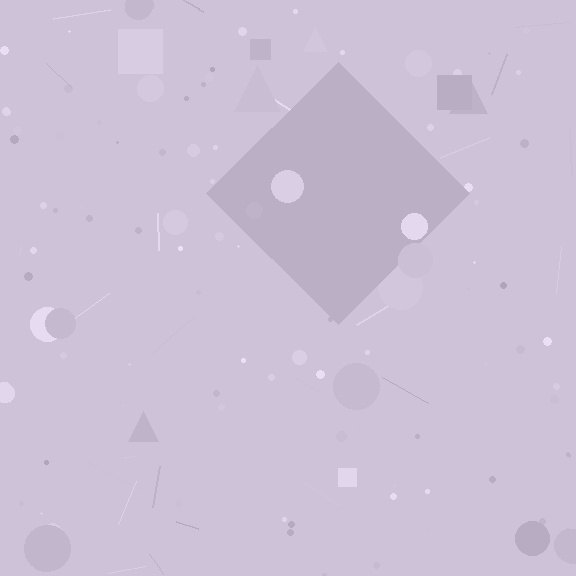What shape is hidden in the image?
A diamond is hidden in the image.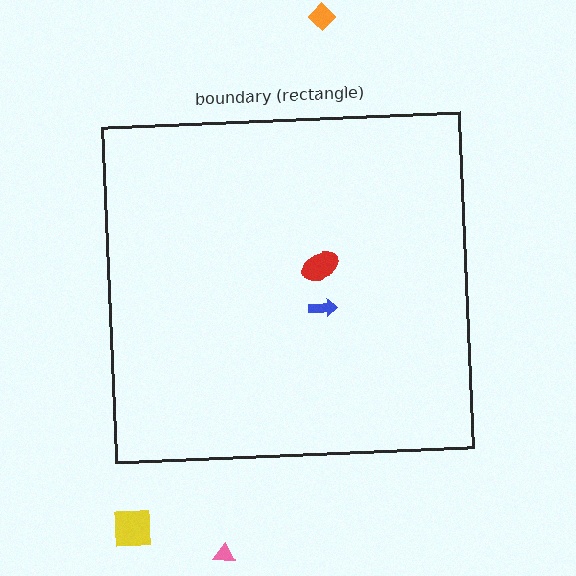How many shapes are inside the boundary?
2 inside, 3 outside.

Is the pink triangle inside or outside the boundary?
Outside.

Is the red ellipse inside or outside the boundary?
Inside.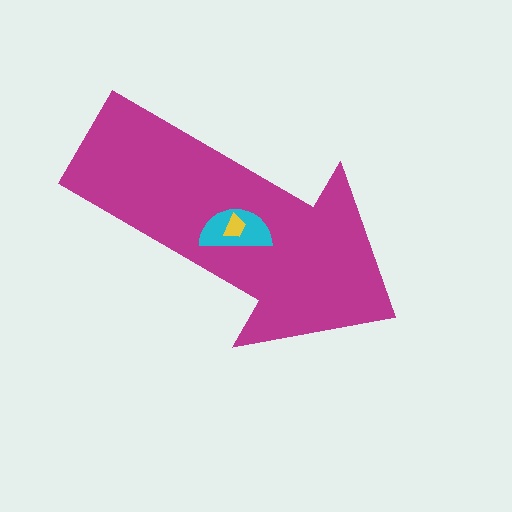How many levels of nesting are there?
3.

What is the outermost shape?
The magenta arrow.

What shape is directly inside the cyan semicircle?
The yellow trapezoid.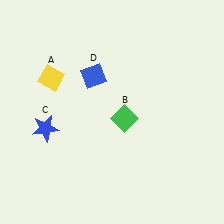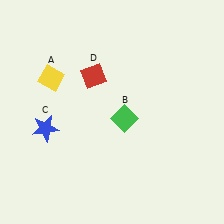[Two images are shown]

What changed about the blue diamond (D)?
In Image 1, D is blue. In Image 2, it changed to red.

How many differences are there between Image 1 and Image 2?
There is 1 difference between the two images.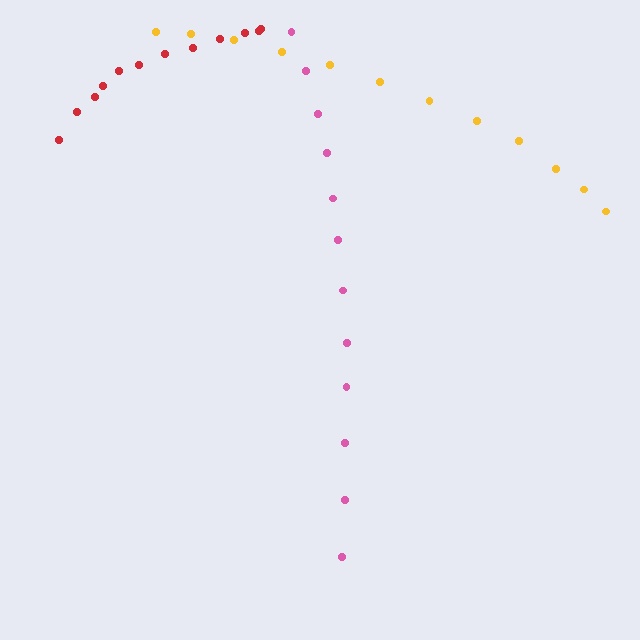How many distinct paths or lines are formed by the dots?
There are 3 distinct paths.